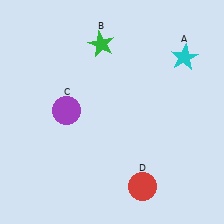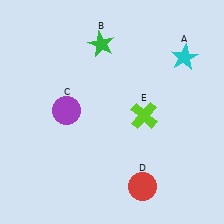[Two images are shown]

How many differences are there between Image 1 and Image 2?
There is 1 difference between the two images.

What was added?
A lime cross (E) was added in Image 2.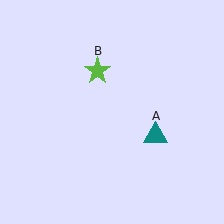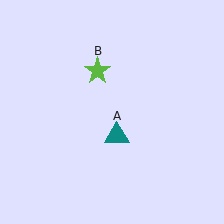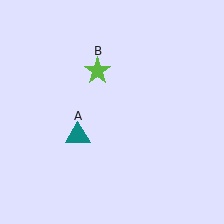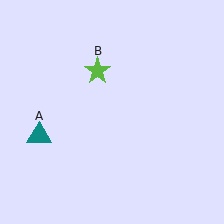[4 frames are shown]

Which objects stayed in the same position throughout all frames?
Lime star (object B) remained stationary.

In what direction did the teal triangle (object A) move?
The teal triangle (object A) moved left.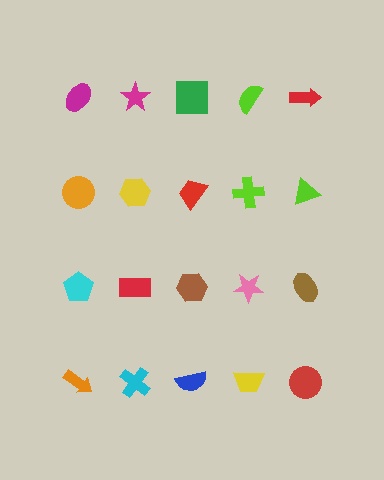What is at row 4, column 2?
A cyan cross.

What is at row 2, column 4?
A lime cross.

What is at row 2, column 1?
An orange circle.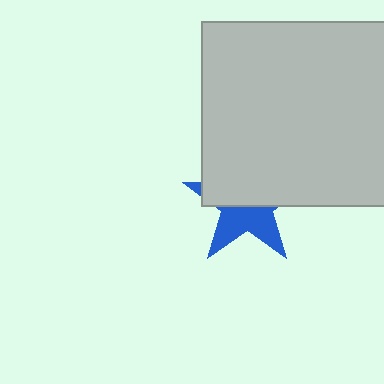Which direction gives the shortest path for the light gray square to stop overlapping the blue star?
Moving up gives the shortest separation.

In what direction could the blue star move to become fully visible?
The blue star could move down. That would shift it out from behind the light gray square entirely.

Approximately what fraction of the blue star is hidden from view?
Roughly 57% of the blue star is hidden behind the light gray square.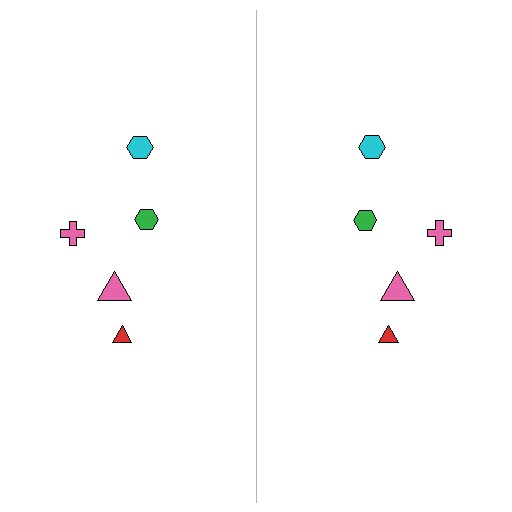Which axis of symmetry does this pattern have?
The pattern has a vertical axis of symmetry running through the center of the image.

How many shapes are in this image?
There are 10 shapes in this image.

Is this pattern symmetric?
Yes, this pattern has bilateral (reflection) symmetry.